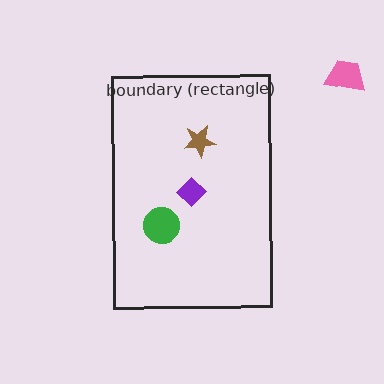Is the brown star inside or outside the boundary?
Inside.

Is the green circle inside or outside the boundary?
Inside.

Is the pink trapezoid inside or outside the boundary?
Outside.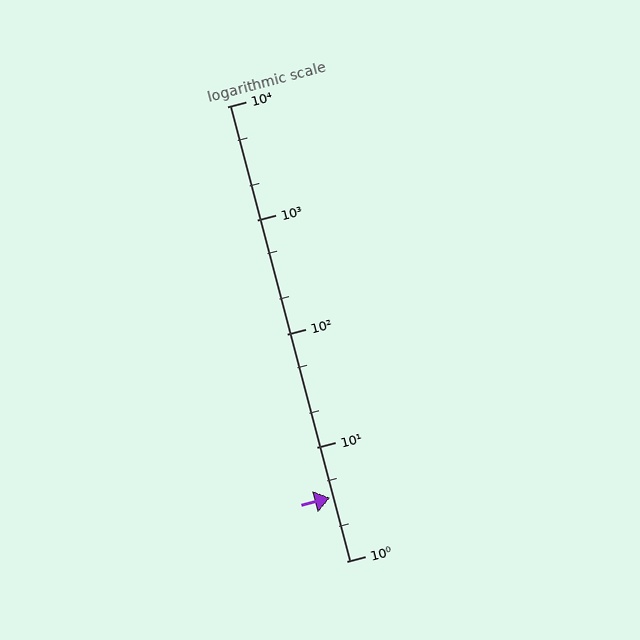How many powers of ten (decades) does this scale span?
The scale spans 4 decades, from 1 to 10000.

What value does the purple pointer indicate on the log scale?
The pointer indicates approximately 3.6.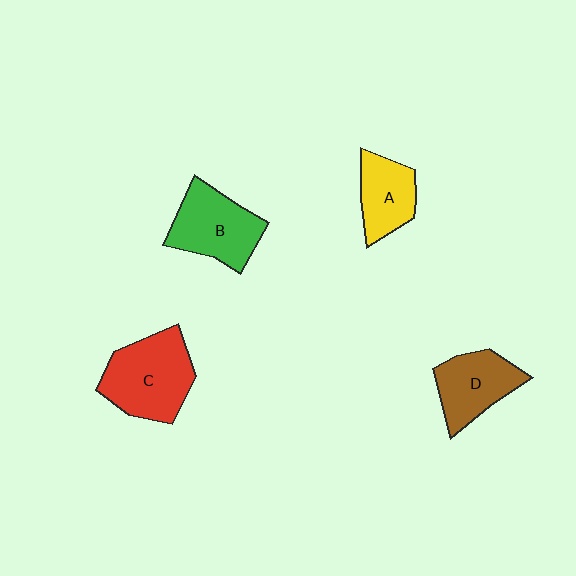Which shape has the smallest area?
Shape A (yellow).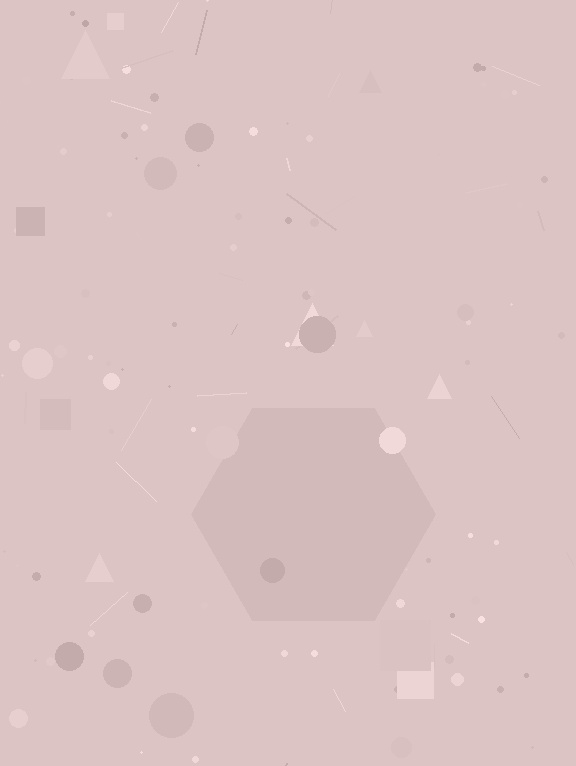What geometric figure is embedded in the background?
A hexagon is embedded in the background.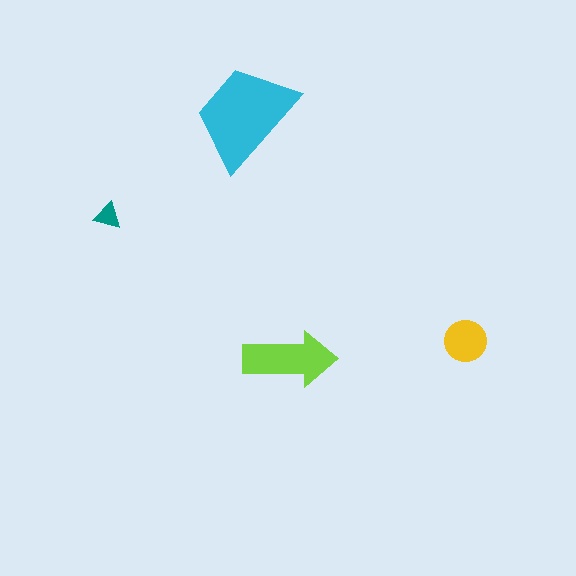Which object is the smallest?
The teal triangle.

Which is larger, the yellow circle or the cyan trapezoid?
The cyan trapezoid.